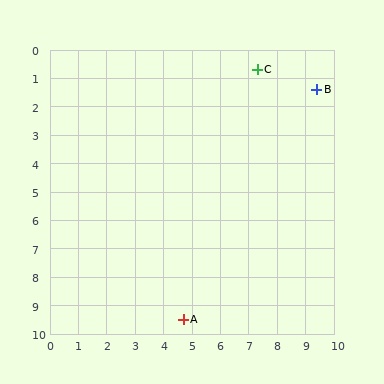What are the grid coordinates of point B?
Point B is at approximately (9.4, 1.4).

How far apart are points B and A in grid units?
Points B and A are about 9.4 grid units apart.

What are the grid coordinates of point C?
Point C is at approximately (7.3, 0.7).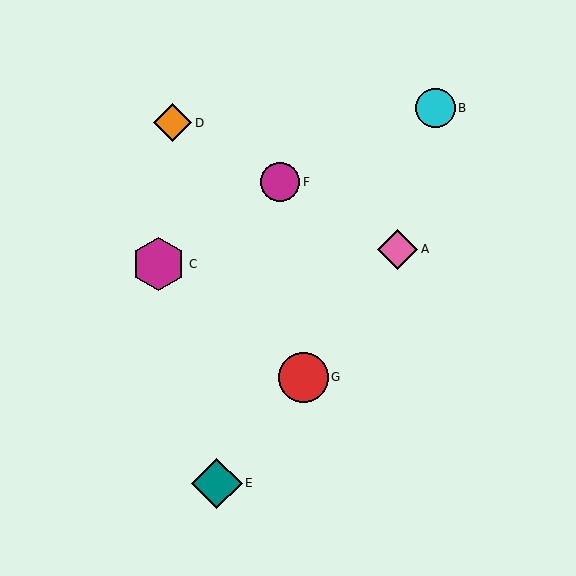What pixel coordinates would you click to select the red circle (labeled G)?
Click at (304, 377) to select the red circle G.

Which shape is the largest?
The magenta hexagon (labeled C) is the largest.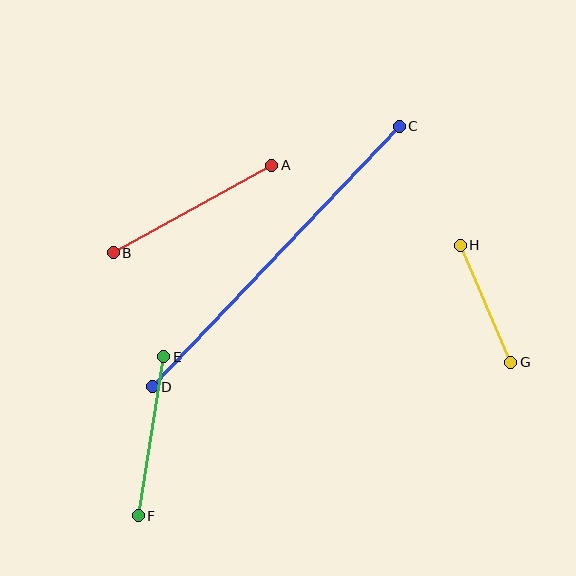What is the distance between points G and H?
The distance is approximately 127 pixels.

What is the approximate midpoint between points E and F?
The midpoint is at approximately (151, 436) pixels.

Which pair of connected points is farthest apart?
Points C and D are farthest apart.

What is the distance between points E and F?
The distance is approximately 161 pixels.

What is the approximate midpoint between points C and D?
The midpoint is at approximately (276, 256) pixels.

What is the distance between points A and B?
The distance is approximately 181 pixels.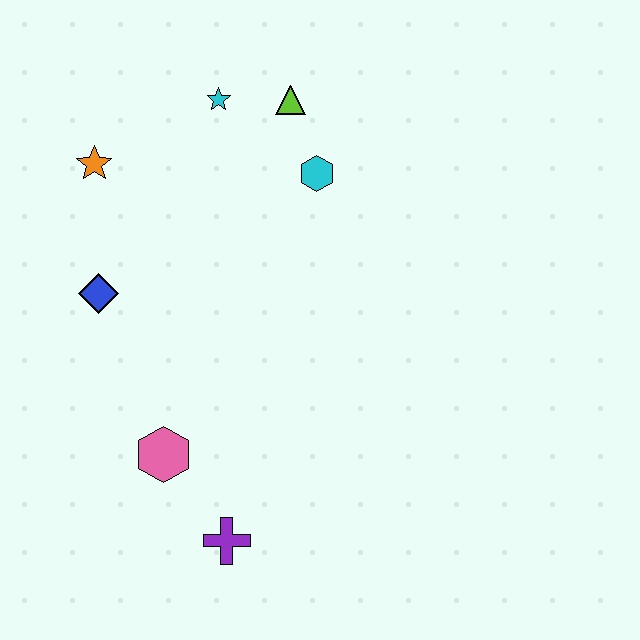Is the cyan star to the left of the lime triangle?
Yes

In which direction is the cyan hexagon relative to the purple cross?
The cyan hexagon is above the purple cross.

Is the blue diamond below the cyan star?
Yes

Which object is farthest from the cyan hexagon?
The purple cross is farthest from the cyan hexagon.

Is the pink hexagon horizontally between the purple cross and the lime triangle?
No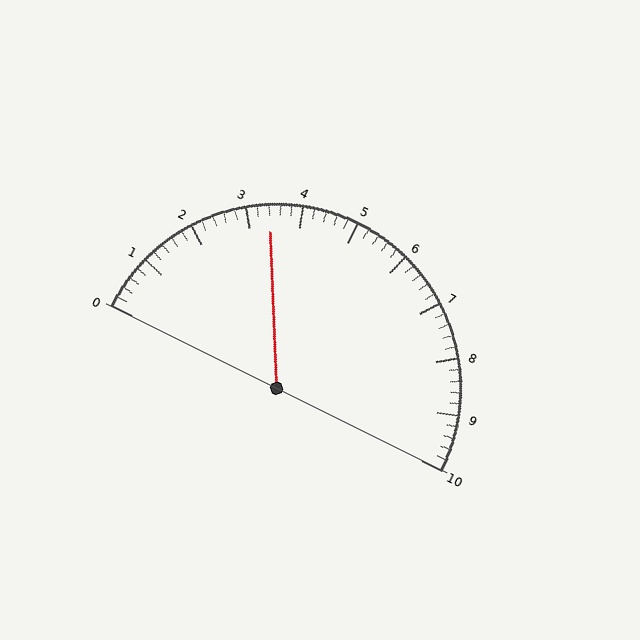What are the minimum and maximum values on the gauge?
The gauge ranges from 0 to 10.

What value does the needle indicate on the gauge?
The needle indicates approximately 3.4.